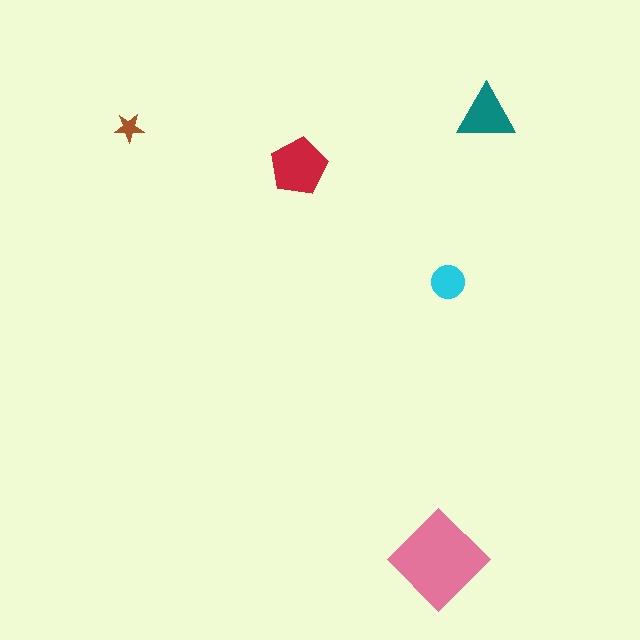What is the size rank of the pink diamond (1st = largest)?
1st.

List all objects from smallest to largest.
The brown star, the cyan circle, the teal triangle, the red pentagon, the pink diamond.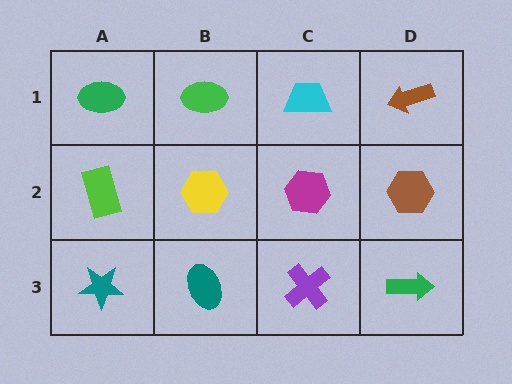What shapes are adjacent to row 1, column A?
A lime rectangle (row 2, column A), a green ellipse (row 1, column B).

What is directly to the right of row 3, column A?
A teal ellipse.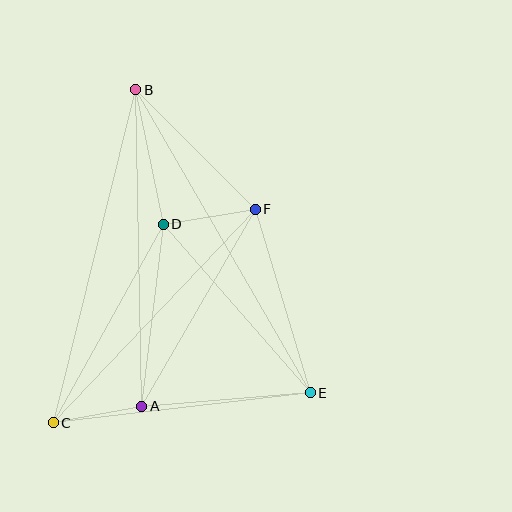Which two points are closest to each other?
Points A and C are closest to each other.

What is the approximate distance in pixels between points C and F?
The distance between C and F is approximately 294 pixels.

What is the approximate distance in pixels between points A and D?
The distance between A and D is approximately 183 pixels.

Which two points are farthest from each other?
Points B and E are farthest from each other.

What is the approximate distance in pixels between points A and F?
The distance between A and F is approximately 228 pixels.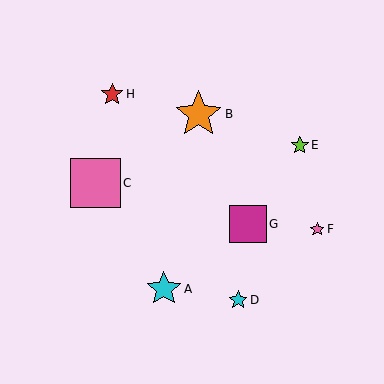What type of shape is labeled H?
Shape H is a red star.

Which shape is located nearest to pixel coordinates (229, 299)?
The cyan star (labeled D) at (238, 300) is nearest to that location.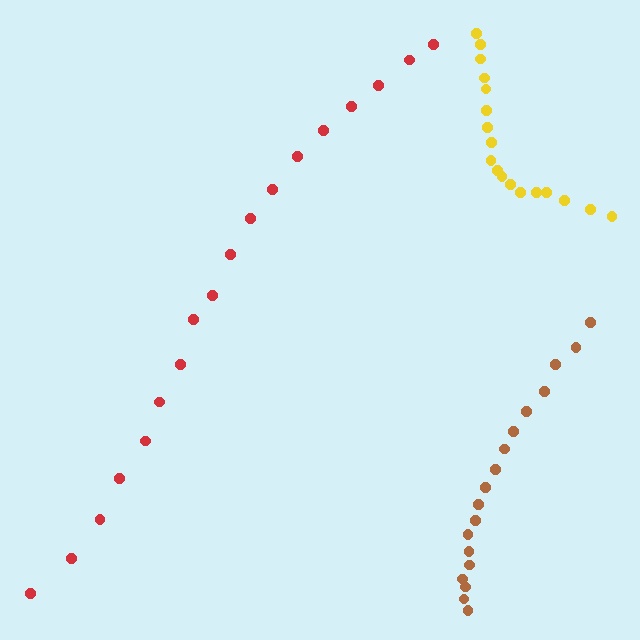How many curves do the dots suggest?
There are 3 distinct paths.